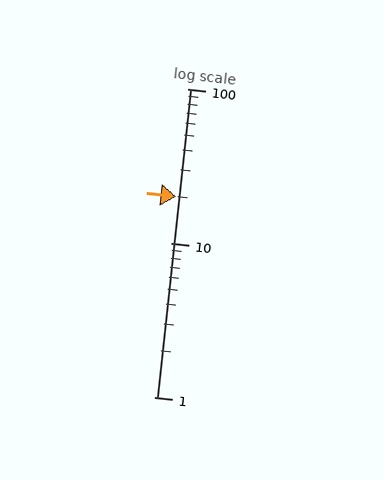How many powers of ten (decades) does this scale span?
The scale spans 2 decades, from 1 to 100.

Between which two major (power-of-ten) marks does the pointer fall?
The pointer is between 10 and 100.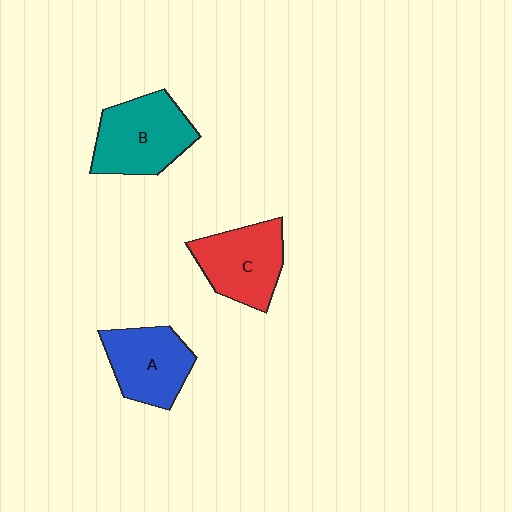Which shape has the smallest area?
Shape A (blue).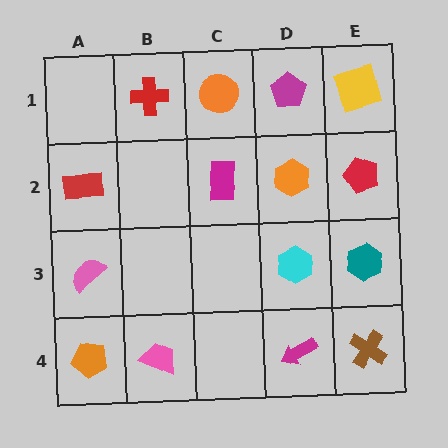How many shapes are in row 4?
4 shapes.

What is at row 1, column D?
A magenta pentagon.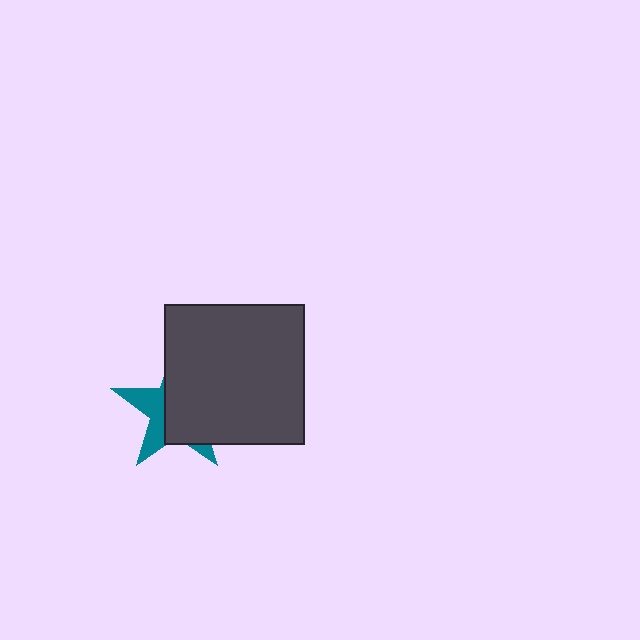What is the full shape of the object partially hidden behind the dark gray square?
The partially hidden object is a teal star.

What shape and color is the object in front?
The object in front is a dark gray square.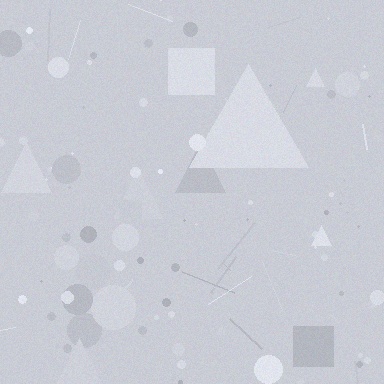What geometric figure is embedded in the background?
A triangle is embedded in the background.